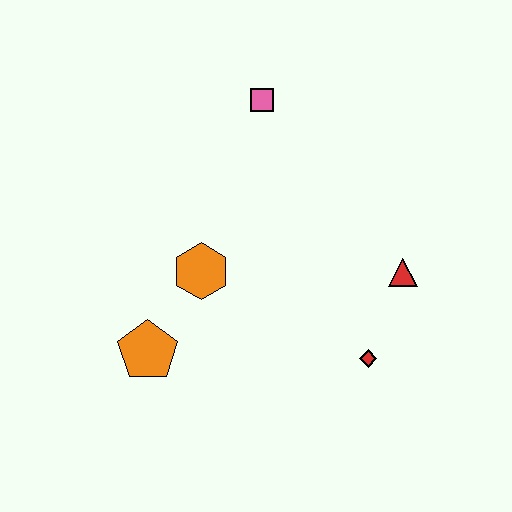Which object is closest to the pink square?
The orange hexagon is closest to the pink square.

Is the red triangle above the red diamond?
Yes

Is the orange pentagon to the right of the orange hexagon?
No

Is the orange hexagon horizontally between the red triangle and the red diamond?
No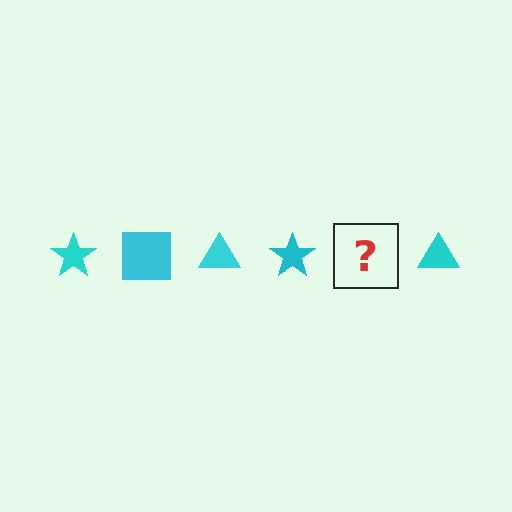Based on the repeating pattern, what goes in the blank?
The blank should be a cyan square.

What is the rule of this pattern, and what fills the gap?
The rule is that the pattern cycles through star, square, triangle shapes in cyan. The gap should be filled with a cyan square.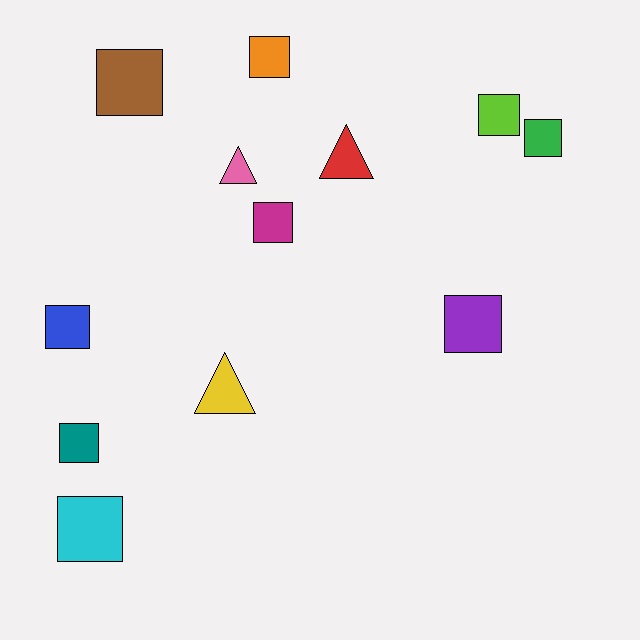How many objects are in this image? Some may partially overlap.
There are 12 objects.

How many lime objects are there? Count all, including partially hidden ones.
There is 1 lime object.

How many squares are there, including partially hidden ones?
There are 9 squares.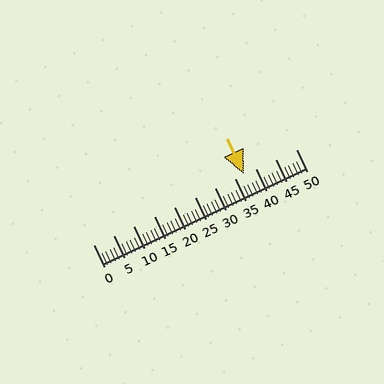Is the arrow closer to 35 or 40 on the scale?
The arrow is closer to 35.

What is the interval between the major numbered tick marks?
The major tick marks are spaced 5 units apart.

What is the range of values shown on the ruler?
The ruler shows values from 0 to 50.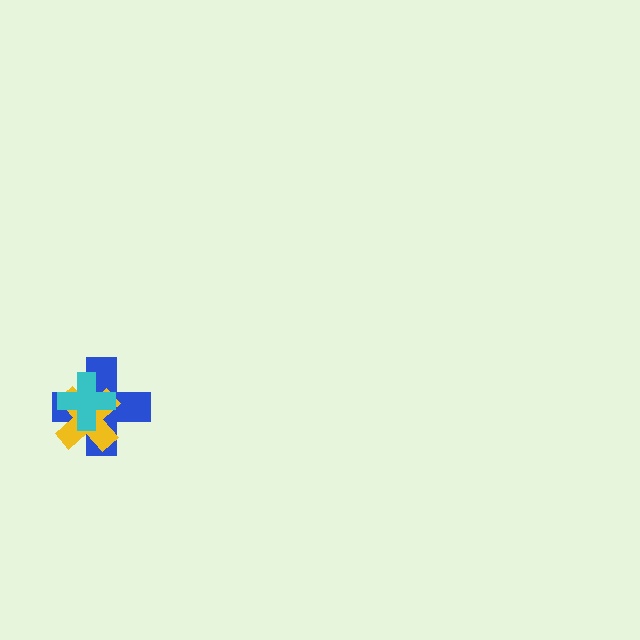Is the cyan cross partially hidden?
No, no other shape covers it.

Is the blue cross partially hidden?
Yes, it is partially covered by another shape.